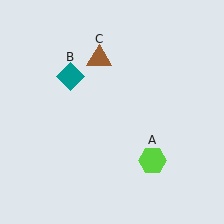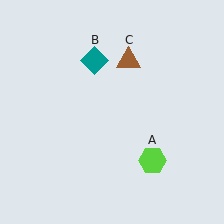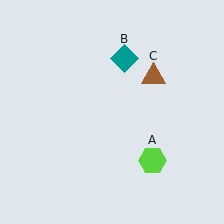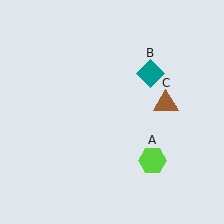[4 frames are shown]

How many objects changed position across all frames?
2 objects changed position: teal diamond (object B), brown triangle (object C).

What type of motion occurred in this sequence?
The teal diamond (object B), brown triangle (object C) rotated clockwise around the center of the scene.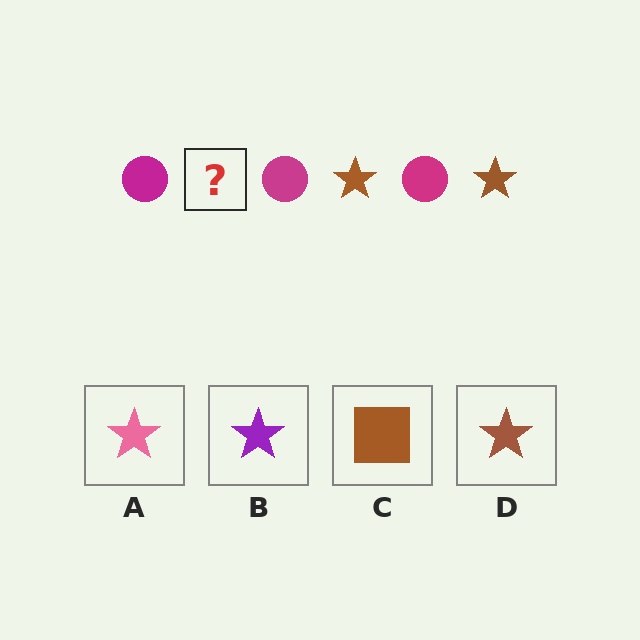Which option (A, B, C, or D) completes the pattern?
D.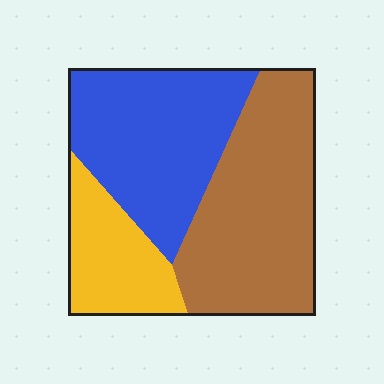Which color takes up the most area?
Brown, at roughly 45%.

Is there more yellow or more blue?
Blue.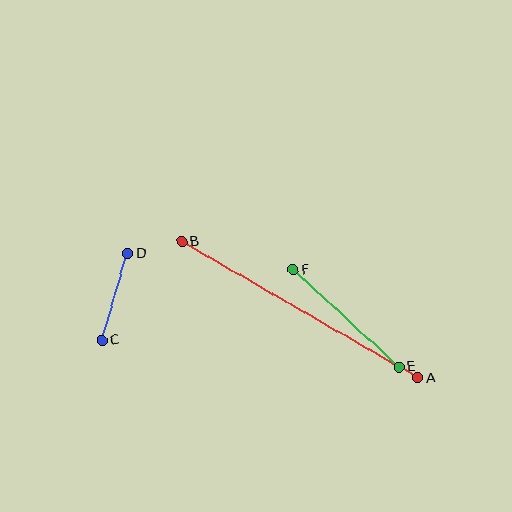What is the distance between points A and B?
The distance is approximately 272 pixels.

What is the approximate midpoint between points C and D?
The midpoint is at approximately (115, 297) pixels.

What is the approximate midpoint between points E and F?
The midpoint is at approximately (346, 318) pixels.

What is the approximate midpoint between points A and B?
The midpoint is at approximately (300, 310) pixels.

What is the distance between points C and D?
The distance is approximately 91 pixels.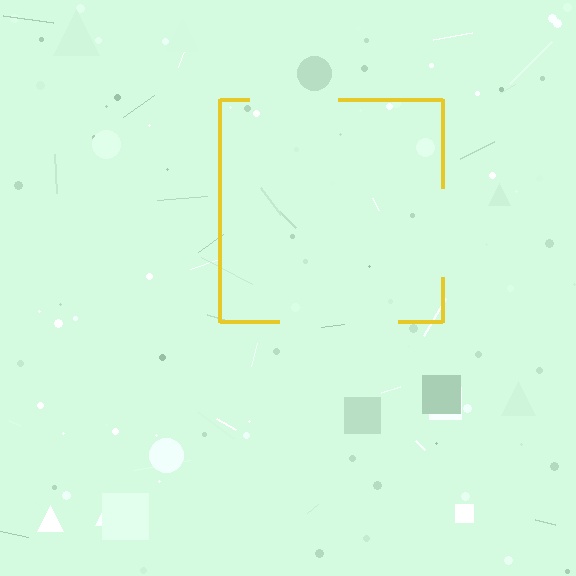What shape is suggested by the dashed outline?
The dashed outline suggests a square.